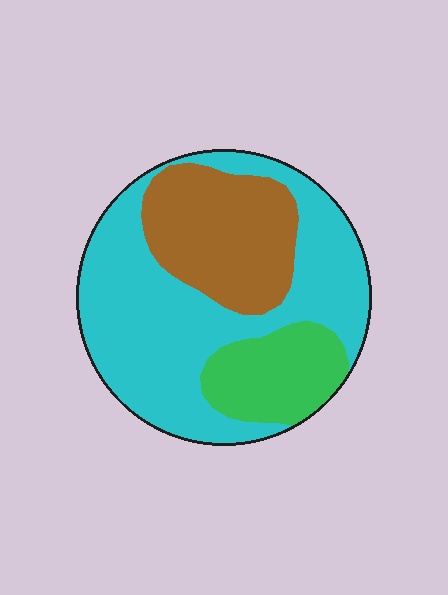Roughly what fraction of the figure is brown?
Brown covers roughly 25% of the figure.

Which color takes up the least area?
Green, at roughly 15%.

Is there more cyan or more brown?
Cyan.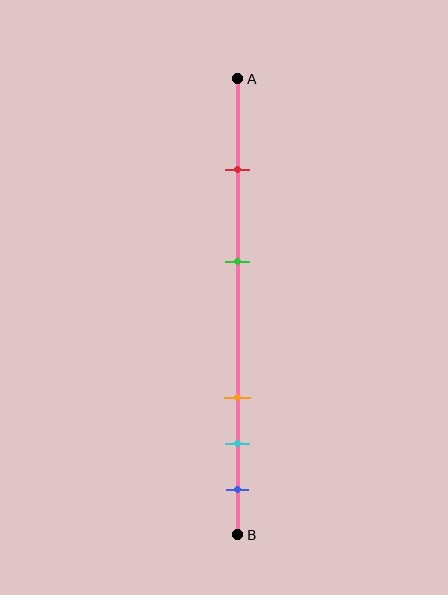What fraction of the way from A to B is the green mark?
The green mark is approximately 40% (0.4) of the way from A to B.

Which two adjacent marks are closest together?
The cyan and blue marks are the closest adjacent pair.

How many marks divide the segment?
There are 5 marks dividing the segment.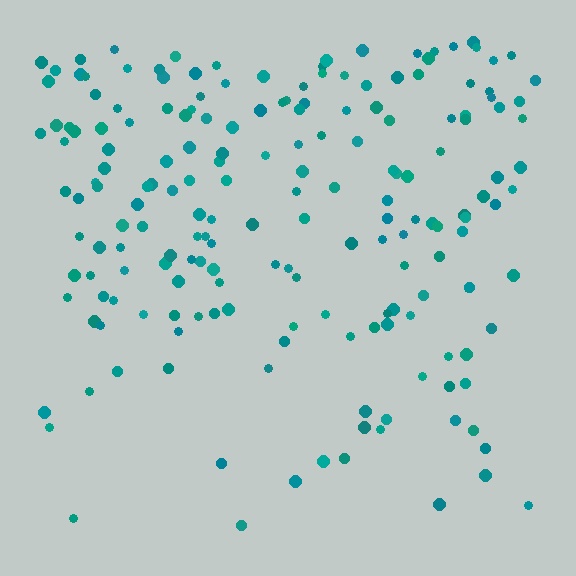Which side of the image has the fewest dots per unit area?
The bottom.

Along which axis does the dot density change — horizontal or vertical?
Vertical.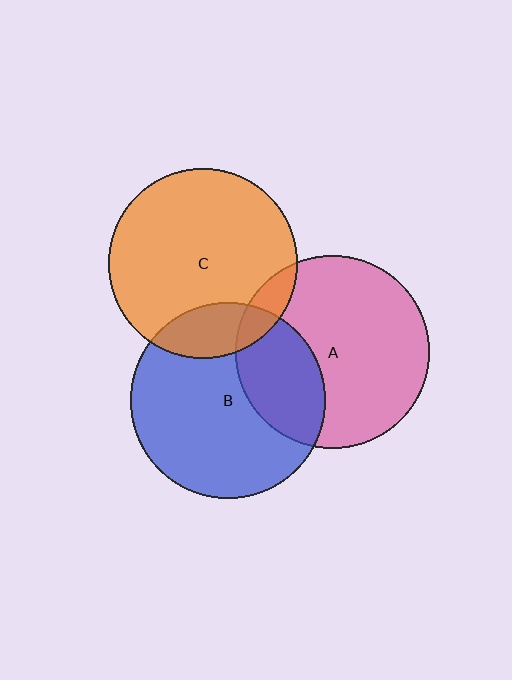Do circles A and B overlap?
Yes.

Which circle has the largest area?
Circle B (blue).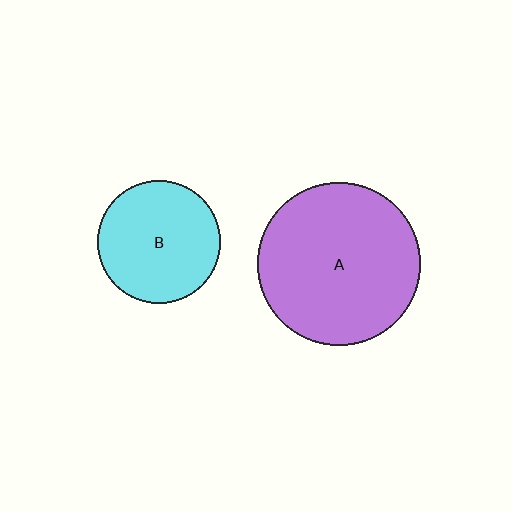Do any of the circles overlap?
No, none of the circles overlap.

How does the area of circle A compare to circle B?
Approximately 1.8 times.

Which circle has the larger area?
Circle A (purple).